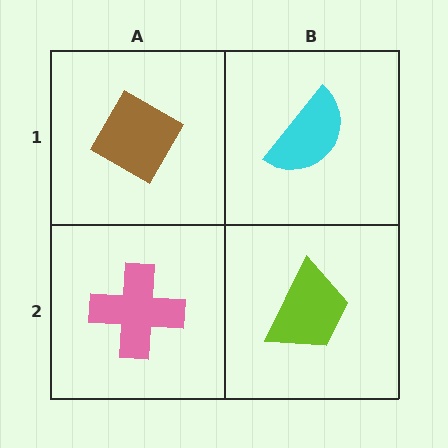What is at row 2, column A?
A pink cross.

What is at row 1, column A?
A brown diamond.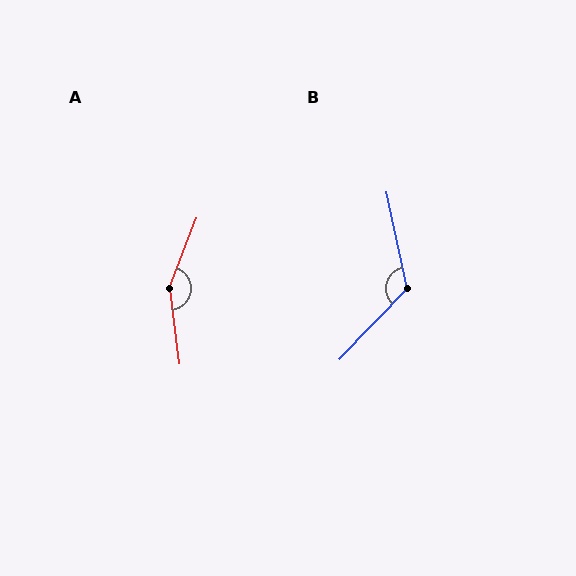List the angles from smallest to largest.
B (124°), A (152°).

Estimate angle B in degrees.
Approximately 124 degrees.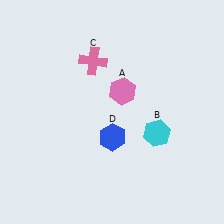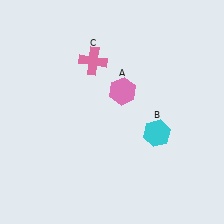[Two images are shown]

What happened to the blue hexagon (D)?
The blue hexagon (D) was removed in Image 2. It was in the bottom-right area of Image 1.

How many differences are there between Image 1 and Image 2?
There is 1 difference between the two images.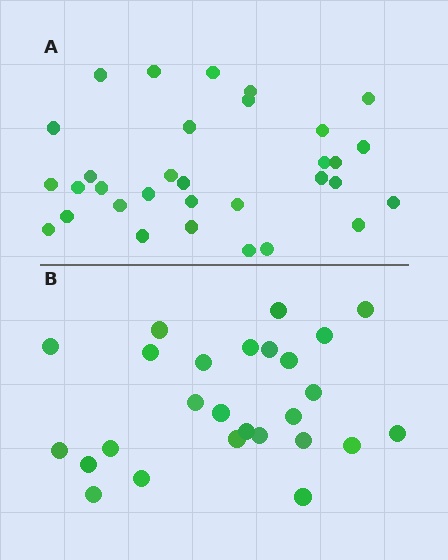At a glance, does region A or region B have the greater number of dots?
Region A (the top region) has more dots.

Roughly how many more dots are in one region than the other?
Region A has about 6 more dots than region B.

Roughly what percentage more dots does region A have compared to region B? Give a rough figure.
About 25% more.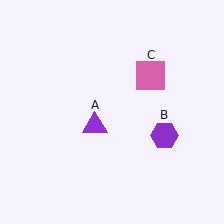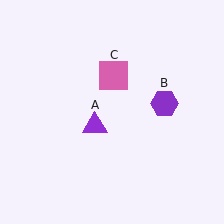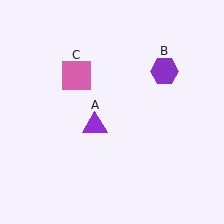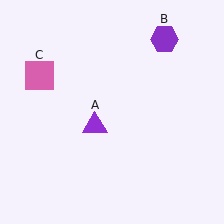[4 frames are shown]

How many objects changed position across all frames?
2 objects changed position: purple hexagon (object B), pink square (object C).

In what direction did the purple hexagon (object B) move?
The purple hexagon (object B) moved up.